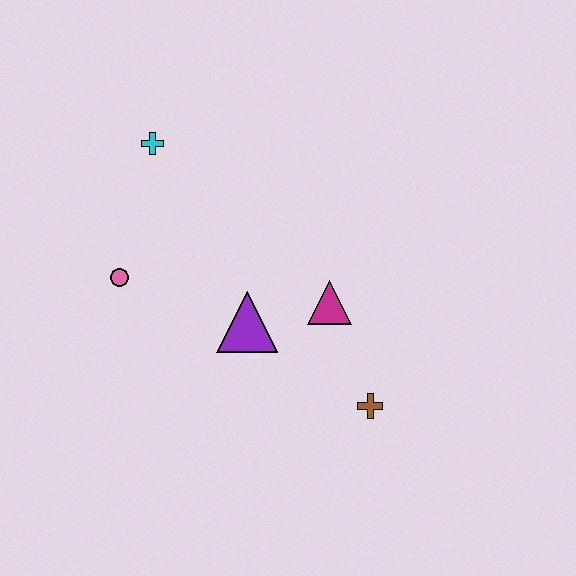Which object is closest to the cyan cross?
The pink circle is closest to the cyan cross.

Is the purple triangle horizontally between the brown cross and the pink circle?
Yes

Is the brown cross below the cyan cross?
Yes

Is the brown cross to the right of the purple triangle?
Yes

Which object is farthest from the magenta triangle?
The cyan cross is farthest from the magenta triangle.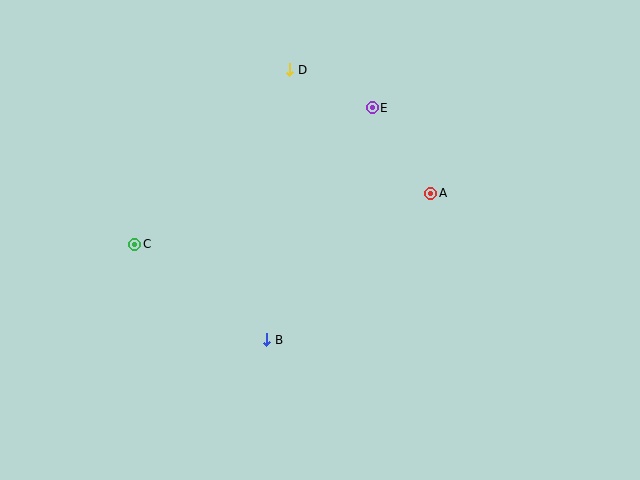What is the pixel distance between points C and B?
The distance between C and B is 163 pixels.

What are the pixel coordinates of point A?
Point A is at (431, 193).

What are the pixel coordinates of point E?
Point E is at (372, 108).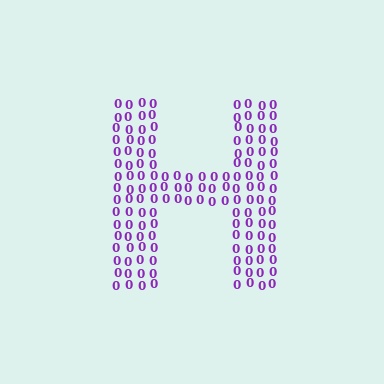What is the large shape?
The large shape is the letter H.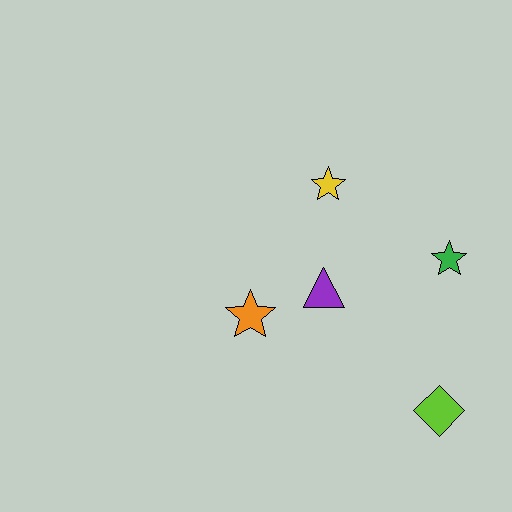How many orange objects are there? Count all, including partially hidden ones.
There is 1 orange object.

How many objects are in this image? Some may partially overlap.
There are 5 objects.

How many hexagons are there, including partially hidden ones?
There are no hexagons.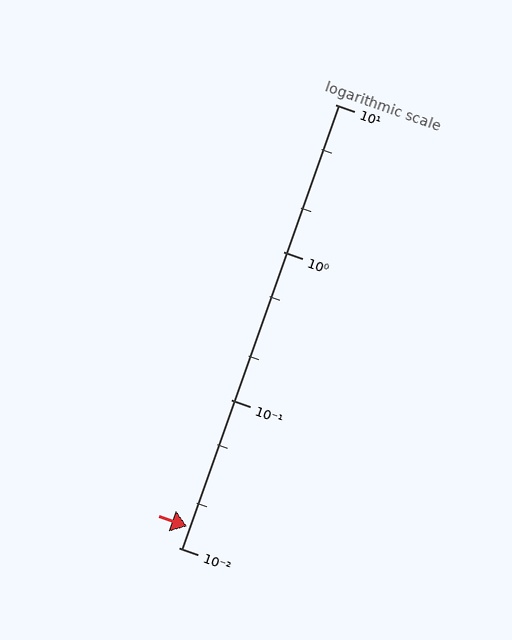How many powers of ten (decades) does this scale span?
The scale spans 3 decades, from 0.01 to 10.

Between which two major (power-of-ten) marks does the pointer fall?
The pointer is between 0.01 and 0.1.